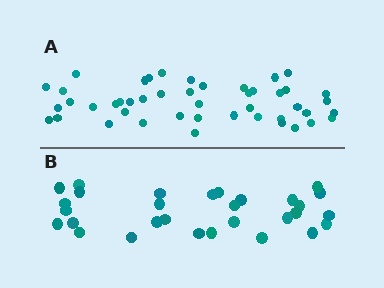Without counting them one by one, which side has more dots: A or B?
Region A (the top region) has more dots.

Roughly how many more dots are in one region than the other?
Region A has approximately 15 more dots than region B.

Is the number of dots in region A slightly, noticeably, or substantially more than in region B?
Region A has substantially more. The ratio is roughly 1.5 to 1.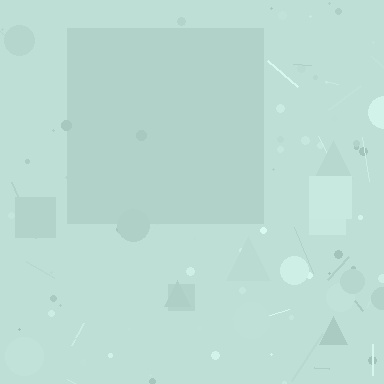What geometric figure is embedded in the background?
A square is embedded in the background.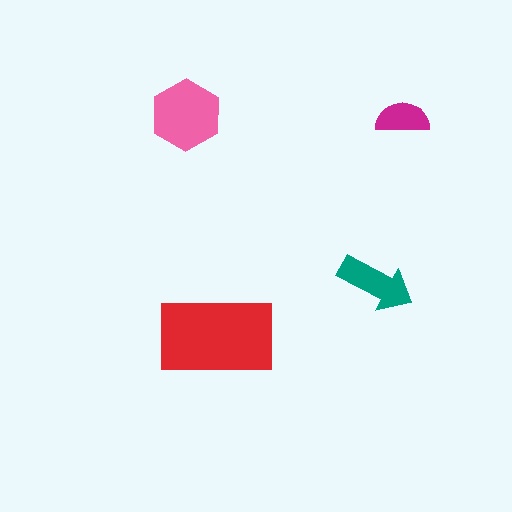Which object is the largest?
The red rectangle.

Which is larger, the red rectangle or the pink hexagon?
The red rectangle.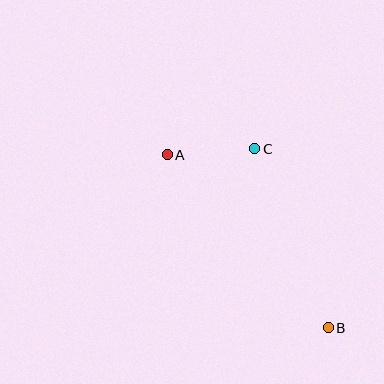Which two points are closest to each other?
Points A and C are closest to each other.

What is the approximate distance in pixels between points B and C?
The distance between B and C is approximately 194 pixels.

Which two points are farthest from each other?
Points A and B are farthest from each other.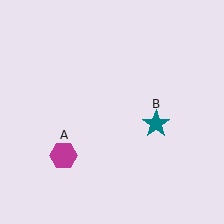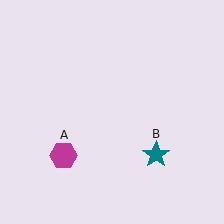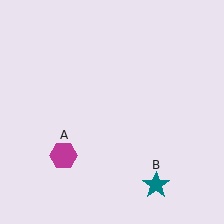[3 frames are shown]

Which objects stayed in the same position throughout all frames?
Magenta hexagon (object A) remained stationary.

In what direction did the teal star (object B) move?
The teal star (object B) moved down.